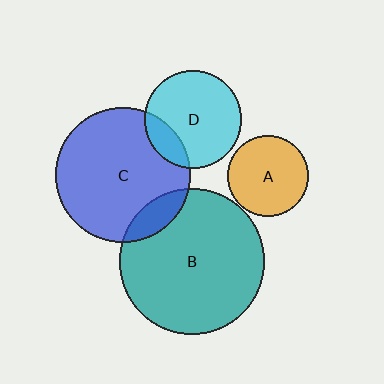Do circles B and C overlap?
Yes.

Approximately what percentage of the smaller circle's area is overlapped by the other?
Approximately 10%.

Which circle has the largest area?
Circle B (teal).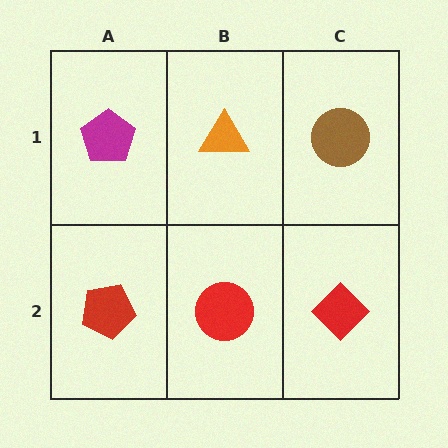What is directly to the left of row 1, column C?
An orange triangle.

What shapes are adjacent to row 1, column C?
A red diamond (row 2, column C), an orange triangle (row 1, column B).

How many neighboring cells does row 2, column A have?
2.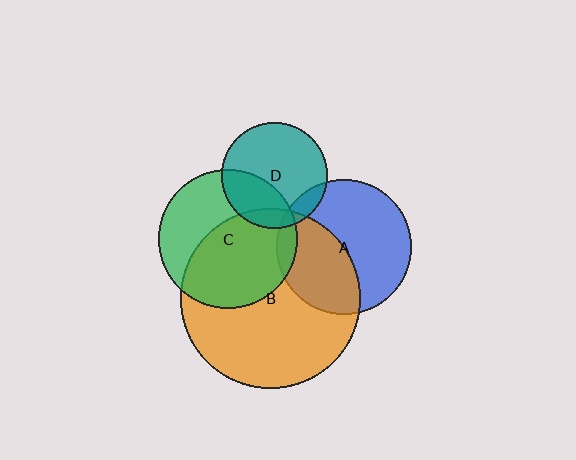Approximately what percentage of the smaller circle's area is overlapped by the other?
Approximately 10%.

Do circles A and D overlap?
Yes.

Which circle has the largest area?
Circle B (orange).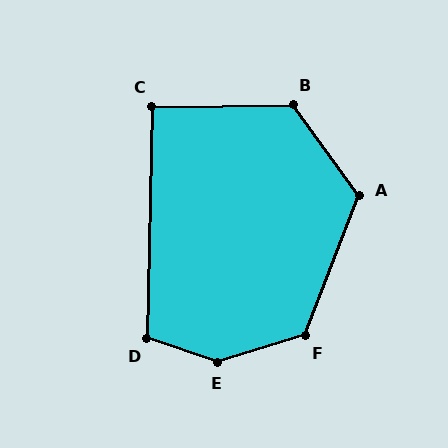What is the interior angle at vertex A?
Approximately 123 degrees (obtuse).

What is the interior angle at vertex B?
Approximately 125 degrees (obtuse).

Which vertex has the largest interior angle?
E, at approximately 145 degrees.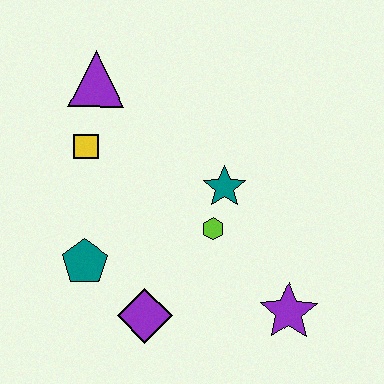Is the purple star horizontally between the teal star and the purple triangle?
No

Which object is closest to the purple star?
The lime hexagon is closest to the purple star.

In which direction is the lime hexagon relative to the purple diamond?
The lime hexagon is above the purple diamond.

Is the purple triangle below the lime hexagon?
No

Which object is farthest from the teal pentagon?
The purple star is farthest from the teal pentagon.